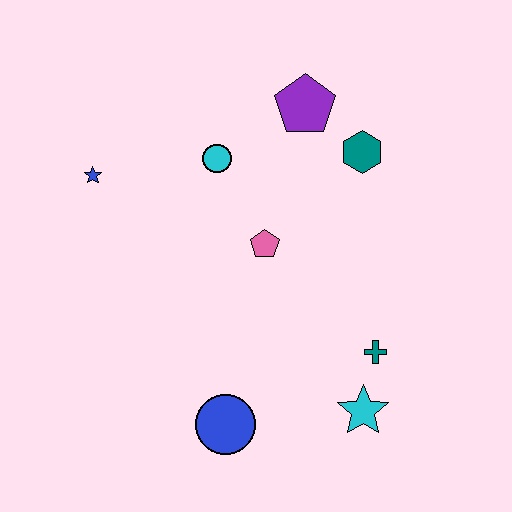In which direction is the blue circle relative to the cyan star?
The blue circle is to the left of the cyan star.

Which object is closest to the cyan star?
The teal cross is closest to the cyan star.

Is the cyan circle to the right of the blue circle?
No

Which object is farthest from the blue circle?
The purple pentagon is farthest from the blue circle.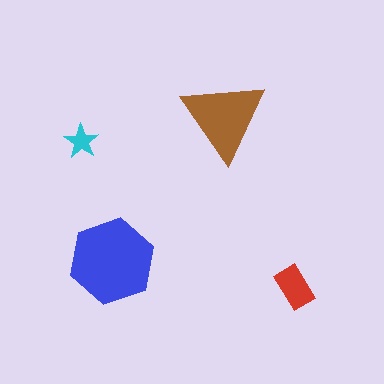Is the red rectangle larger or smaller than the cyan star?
Larger.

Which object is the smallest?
The cyan star.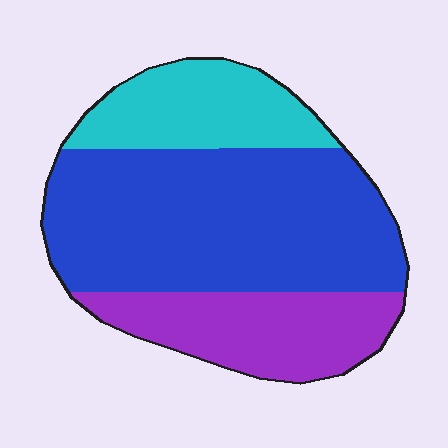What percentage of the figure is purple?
Purple covers about 25% of the figure.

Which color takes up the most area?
Blue, at roughly 55%.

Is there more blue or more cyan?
Blue.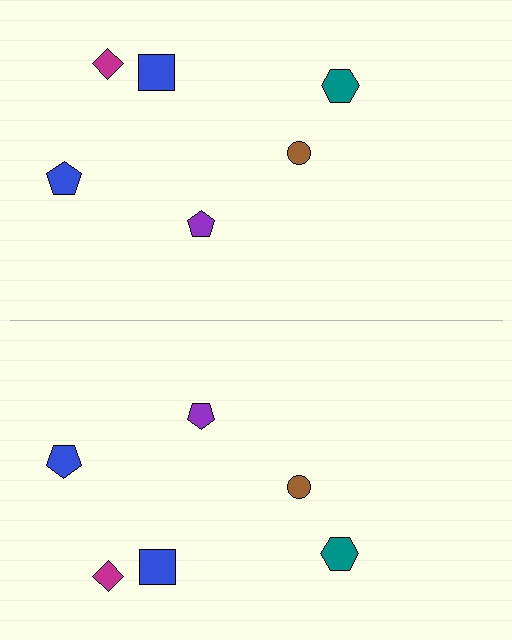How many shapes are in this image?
There are 12 shapes in this image.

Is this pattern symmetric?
Yes, this pattern has bilateral (reflection) symmetry.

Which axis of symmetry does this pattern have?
The pattern has a horizontal axis of symmetry running through the center of the image.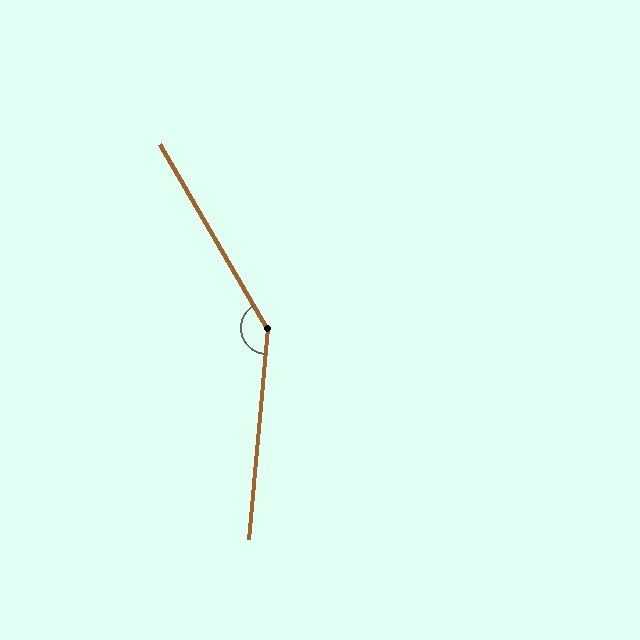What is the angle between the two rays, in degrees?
Approximately 145 degrees.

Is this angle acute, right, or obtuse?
It is obtuse.